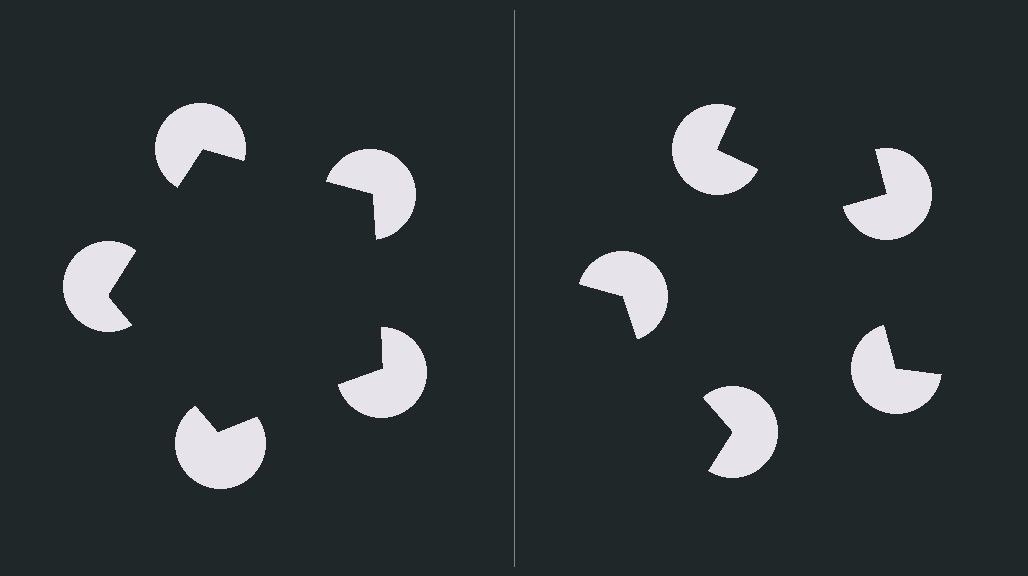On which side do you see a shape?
An illusory pentagon appears on the left side. On the right side the wedge cuts are rotated, so no coherent shape forms.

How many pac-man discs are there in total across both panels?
10 — 5 on each side.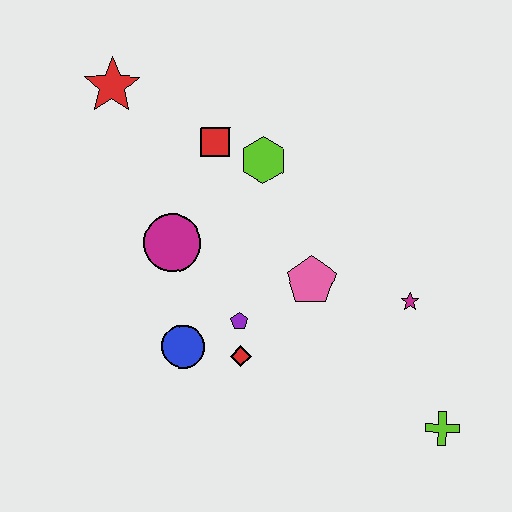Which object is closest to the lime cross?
The magenta star is closest to the lime cross.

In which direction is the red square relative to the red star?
The red square is to the right of the red star.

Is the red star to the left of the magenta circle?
Yes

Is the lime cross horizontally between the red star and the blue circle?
No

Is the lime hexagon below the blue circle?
No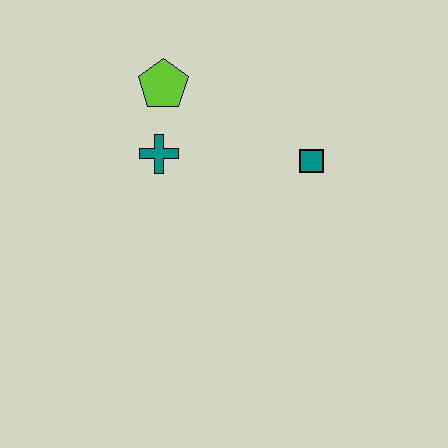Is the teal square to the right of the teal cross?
Yes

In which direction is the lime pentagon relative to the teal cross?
The lime pentagon is above the teal cross.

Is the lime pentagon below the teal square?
No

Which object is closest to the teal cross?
The lime pentagon is closest to the teal cross.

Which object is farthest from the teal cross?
The teal square is farthest from the teal cross.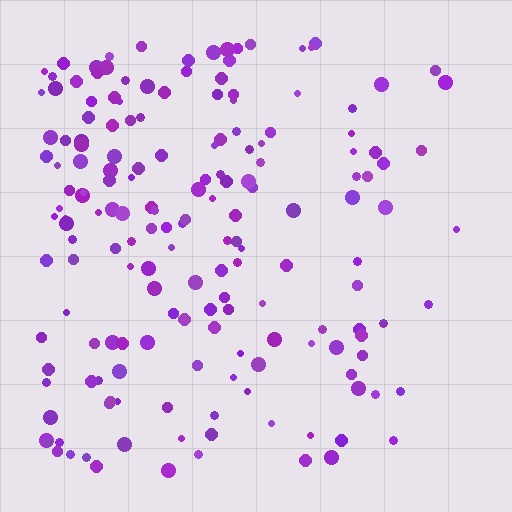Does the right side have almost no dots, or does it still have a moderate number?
Still a moderate number, just noticeably fewer than the left.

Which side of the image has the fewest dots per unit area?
The right.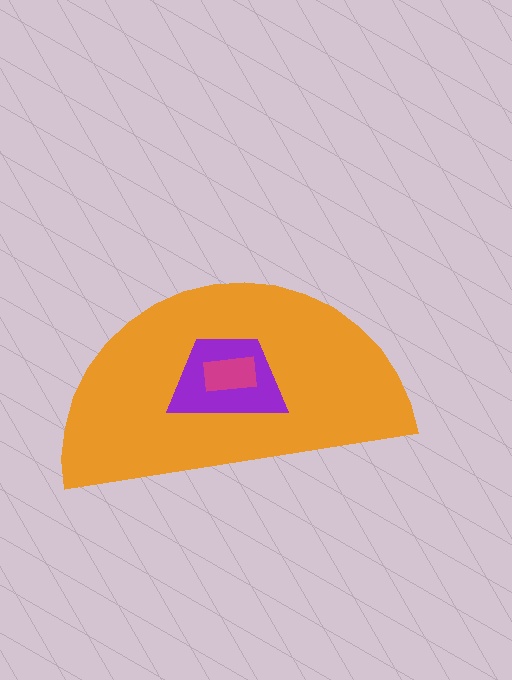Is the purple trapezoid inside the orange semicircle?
Yes.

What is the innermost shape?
The magenta rectangle.